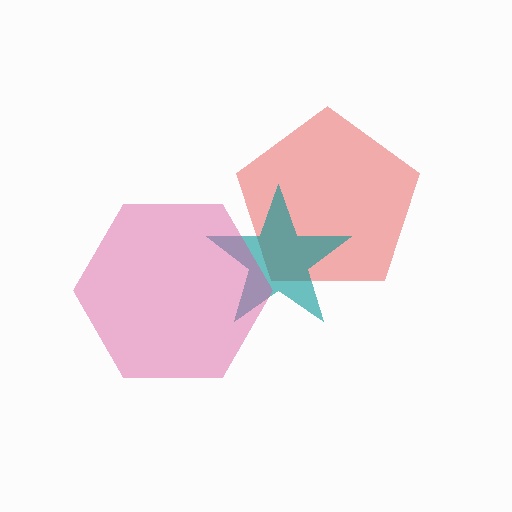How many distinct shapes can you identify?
There are 3 distinct shapes: a red pentagon, a teal star, a pink hexagon.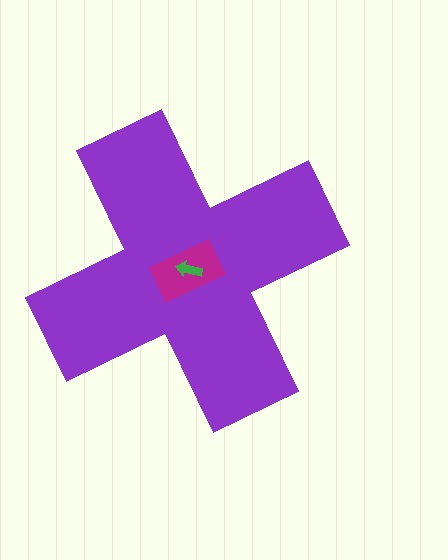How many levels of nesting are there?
3.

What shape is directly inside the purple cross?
The magenta rectangle.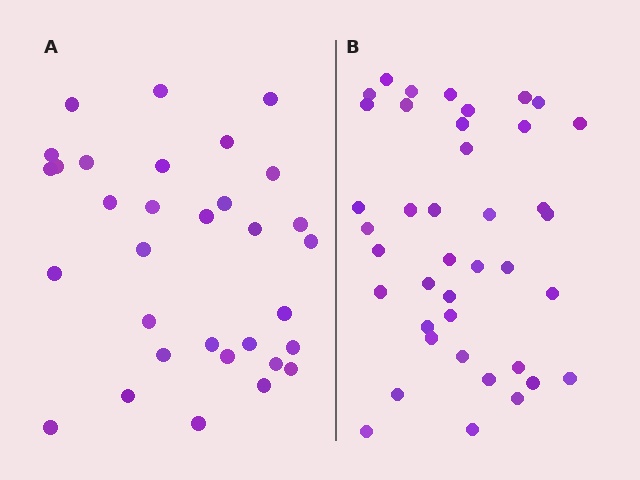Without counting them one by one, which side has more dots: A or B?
Region B (the right region) has more dots.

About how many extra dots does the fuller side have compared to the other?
Region B has roughly 8 or so more dots than region A.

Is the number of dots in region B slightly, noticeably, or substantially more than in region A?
Region B has noticeably more, but not dramatically so. The ratio is roughly 1.2 to 1.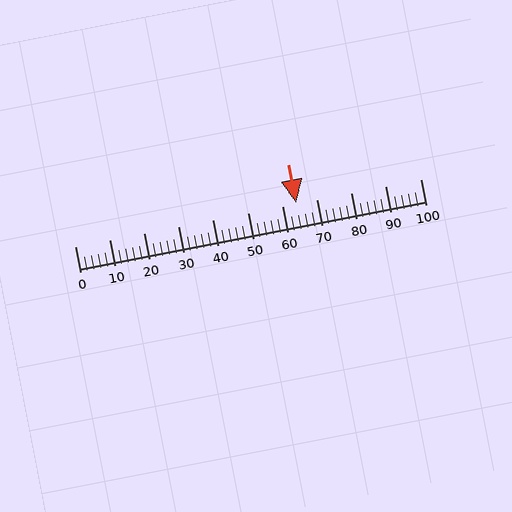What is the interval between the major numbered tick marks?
The major tick marks are spaced 10 units apart.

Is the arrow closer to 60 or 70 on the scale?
The arrow is closer to 60.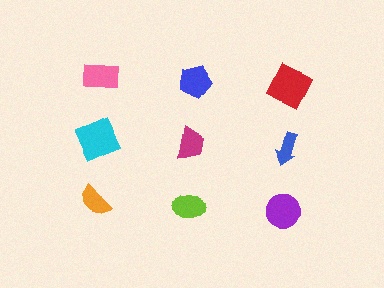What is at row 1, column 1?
A pink rectangle.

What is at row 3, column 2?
A lime ellipse.